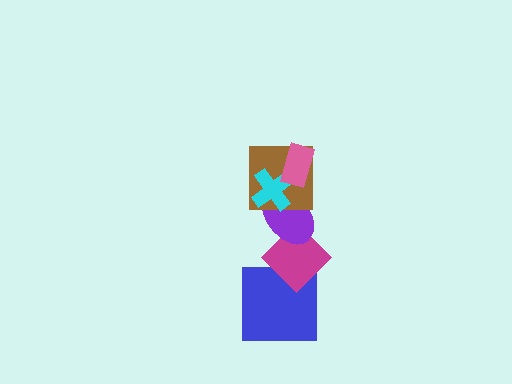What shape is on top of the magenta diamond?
The purple ellipse is on top of the magenta diamond.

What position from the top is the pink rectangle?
The pink rectangle is 1st from the top.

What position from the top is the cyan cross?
The cyan cross is 2nd from the top.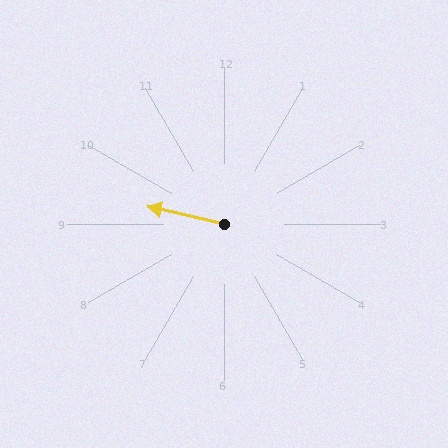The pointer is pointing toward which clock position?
Roughly 9 o'clock.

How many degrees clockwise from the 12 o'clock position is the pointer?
Approximately 283 degrees.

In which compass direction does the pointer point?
West.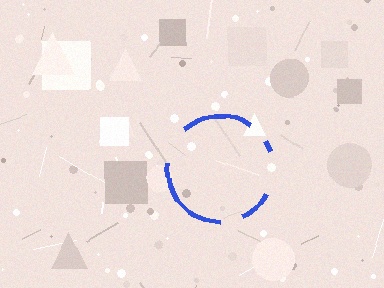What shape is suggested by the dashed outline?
The dashed outline suggests a circle.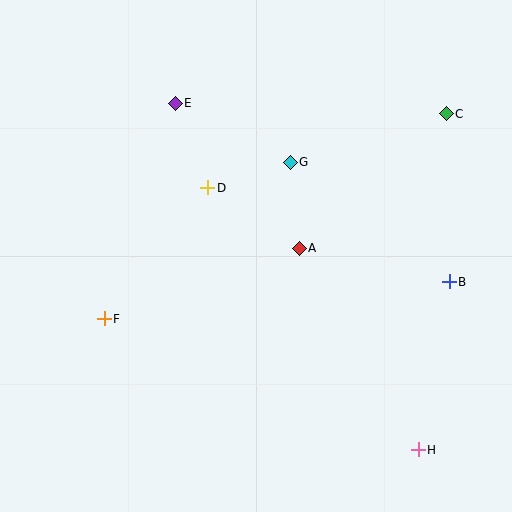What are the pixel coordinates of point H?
Point H is at (418, 450).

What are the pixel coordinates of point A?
Point A is at (299, 248).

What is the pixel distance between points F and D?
The distance between F and D is 167 pixels.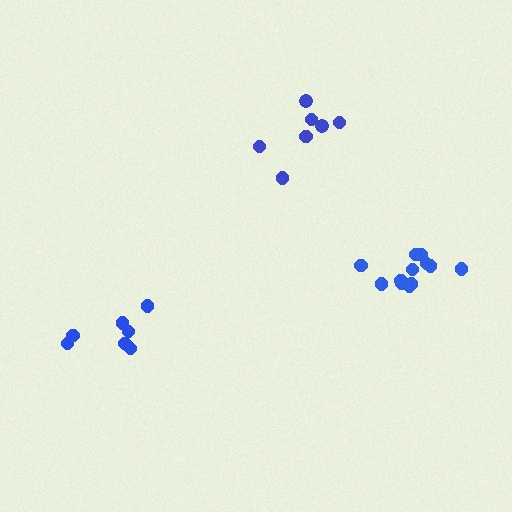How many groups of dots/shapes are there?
There are 3 groups.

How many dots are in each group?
Group 1: 7 dots, Group 2: 7 dots, Group 3: 12 dots (26 total).